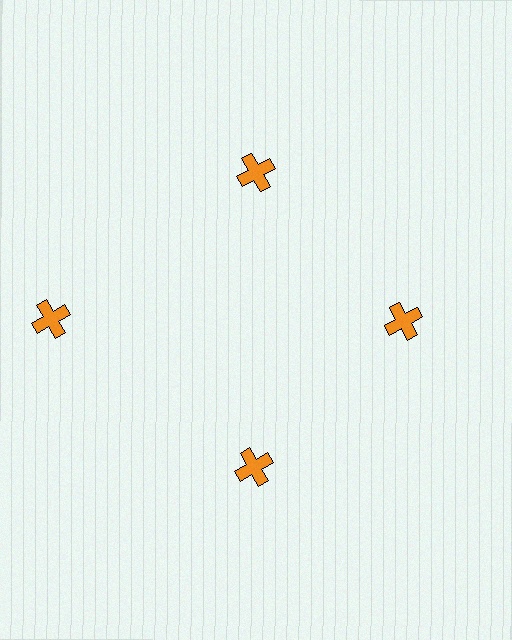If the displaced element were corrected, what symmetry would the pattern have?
It would have 4-fold rotational symmetry — the pattern would map onto itself every 90 degrees.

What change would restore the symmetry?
The symmetry would be restored by moving it inward, back onto the ring so that all 4 crosses sit at equal angles and equal distance from the center.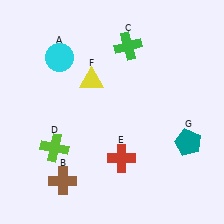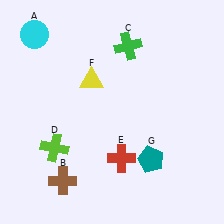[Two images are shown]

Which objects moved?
The objects that moved are: the cyan circle (A), the teal pentagon (G).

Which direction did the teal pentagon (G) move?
The teal pentagon (G) moved left.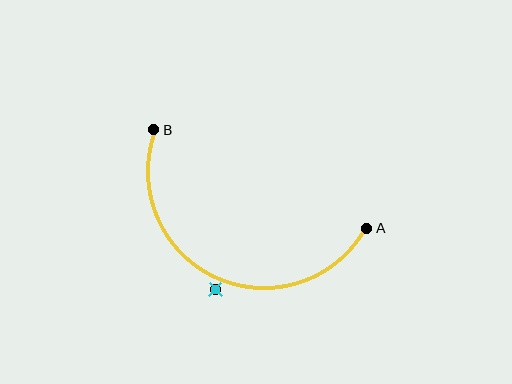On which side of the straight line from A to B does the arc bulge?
The arc bulges below the straight line connecting A and B.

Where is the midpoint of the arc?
The arc midpoint is the point on the curve farthest from the straight line joining A and B. It sits below that line.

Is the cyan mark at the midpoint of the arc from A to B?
No — the cyan mark does not lie on the arc at all. It sits slightly outside the curve.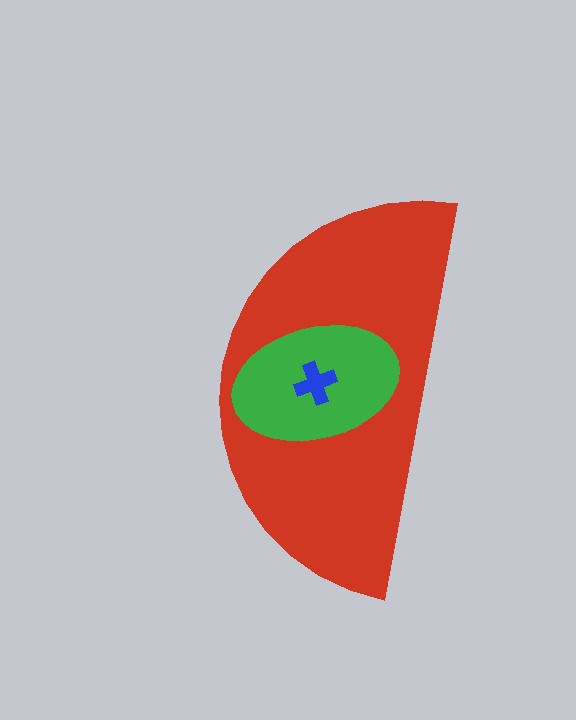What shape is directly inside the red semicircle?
The green ellipse.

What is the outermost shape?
The red semicircle.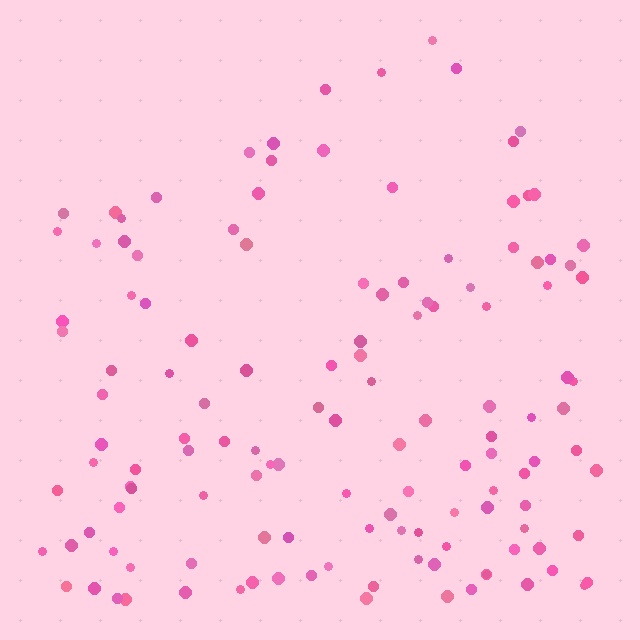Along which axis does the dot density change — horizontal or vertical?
Vertical.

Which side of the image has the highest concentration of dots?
The bottom.